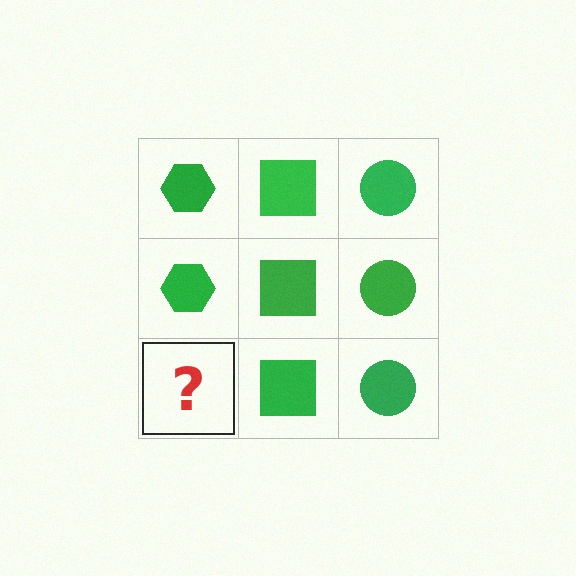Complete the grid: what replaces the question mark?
The question mark should be replaced with a green hexagon.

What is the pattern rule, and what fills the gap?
The rule is that each column has a consistent shape. The gap should be filled with a green hexagon.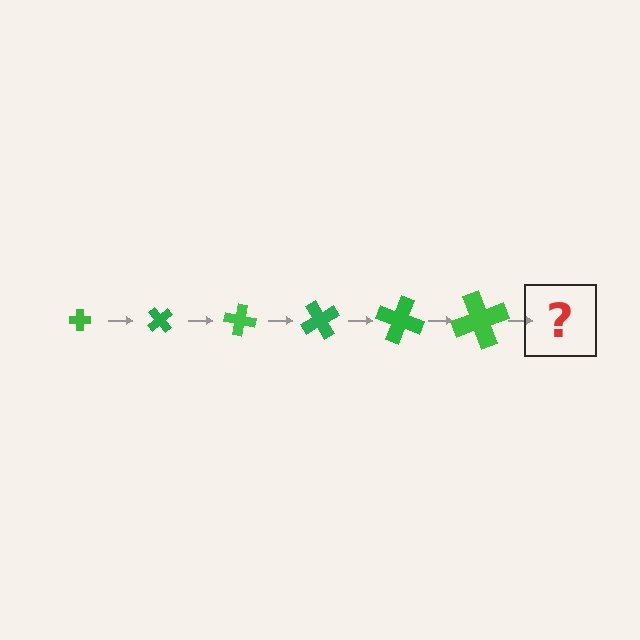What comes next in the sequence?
The next element should be a cross, larger than the previous one and rotated 300 degrees from the start.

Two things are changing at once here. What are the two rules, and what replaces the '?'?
The two rules are that the cross grows larger each step and it rotates 50 degrees each step. The '?' should be a cross, larger than the previous one and rotated 300 degrees from the start.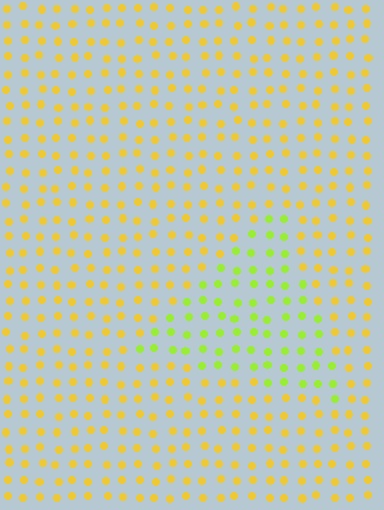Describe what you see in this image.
The image is filled with small yellow elements in a uniform arrangement. A triangle-shaped region is visible where the elements are tinted to a slightly different hue, forming a subtle color boundary.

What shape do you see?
I see a triangle.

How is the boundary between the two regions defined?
The boundary is defined purely by a slight shift in hue (about 40 degrees). Spacing, size, and orientation are identical on both sides.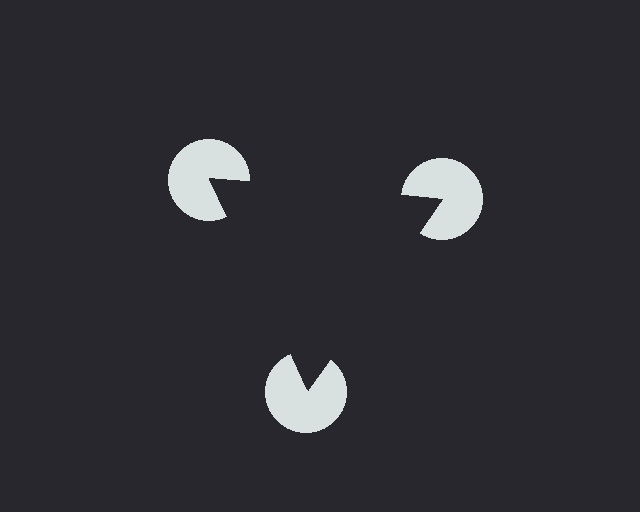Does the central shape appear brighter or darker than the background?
It typically appears slightly darker than the background, even though no actual brightness change is drawn.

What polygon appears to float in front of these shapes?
An illusory triangle — its edges are inferred from the aligned wedge cuts in the pac-man discs, not physically drawn.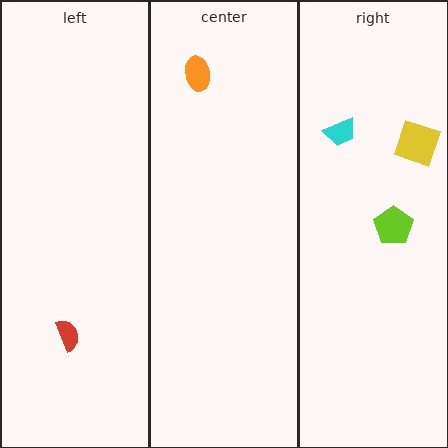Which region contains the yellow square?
The right region.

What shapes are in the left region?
The red semicircle.